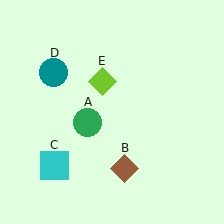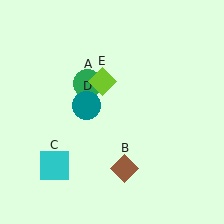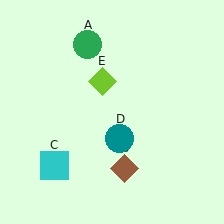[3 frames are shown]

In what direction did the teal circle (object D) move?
The teal circle (object D) moved down and to the right.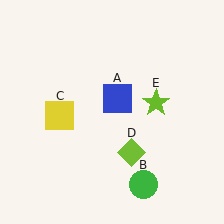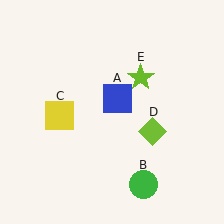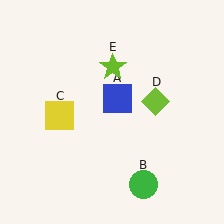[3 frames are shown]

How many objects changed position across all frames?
2 objects changed position: lime diamond (object D), lime star (object E).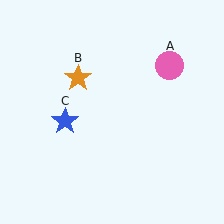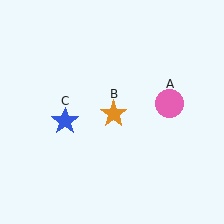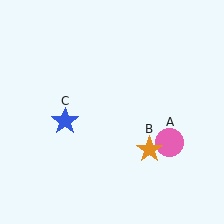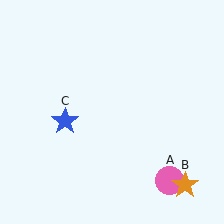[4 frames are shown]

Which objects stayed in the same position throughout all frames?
Blue star (object C) remained stationary.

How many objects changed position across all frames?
2 objects changed position: pink circle (object A), orange star (object B).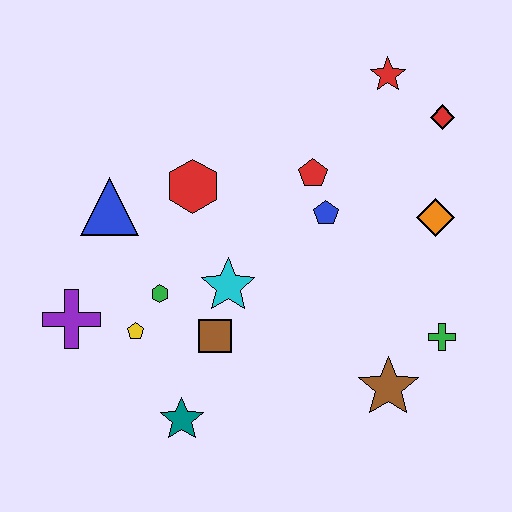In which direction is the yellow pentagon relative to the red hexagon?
The yellow pentagon is below the red hexagon.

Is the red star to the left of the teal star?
No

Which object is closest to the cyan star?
The brown square is closest to the cyan star.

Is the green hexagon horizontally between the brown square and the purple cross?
Yes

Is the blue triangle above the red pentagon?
No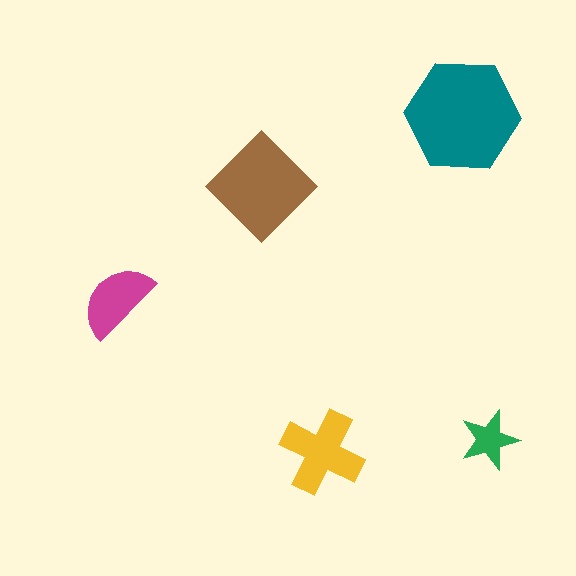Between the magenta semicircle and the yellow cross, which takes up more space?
The yellow cross.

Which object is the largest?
The teal hexagon.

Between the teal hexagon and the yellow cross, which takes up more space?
The teal hexagon.